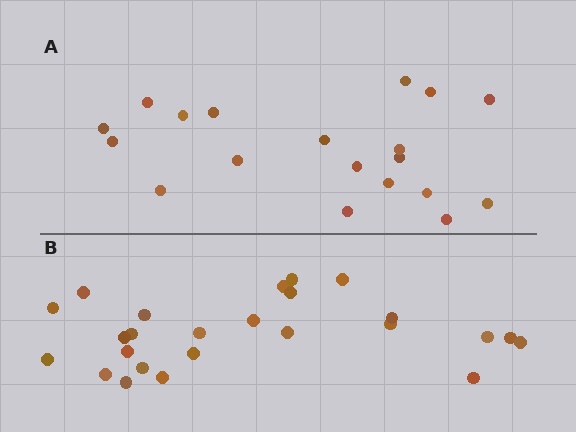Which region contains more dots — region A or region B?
Region B (the bottom region) has more dots.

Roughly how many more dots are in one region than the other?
Region B has about 6 more dots than region A.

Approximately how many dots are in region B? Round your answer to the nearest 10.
About 20 dots. (The exact count is 25, which rounds to 20.)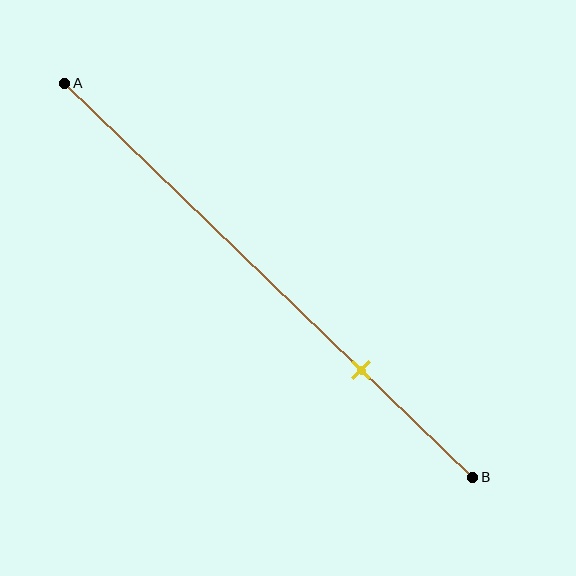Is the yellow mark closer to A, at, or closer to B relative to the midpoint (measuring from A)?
The yellow mark is closer to point B than the midpoint of segment AB.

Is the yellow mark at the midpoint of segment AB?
No, the mark is at about 75% from A, not at the 50% midpoint.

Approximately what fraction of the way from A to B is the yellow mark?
The yellow mark is approximately 75% of the way from A to B.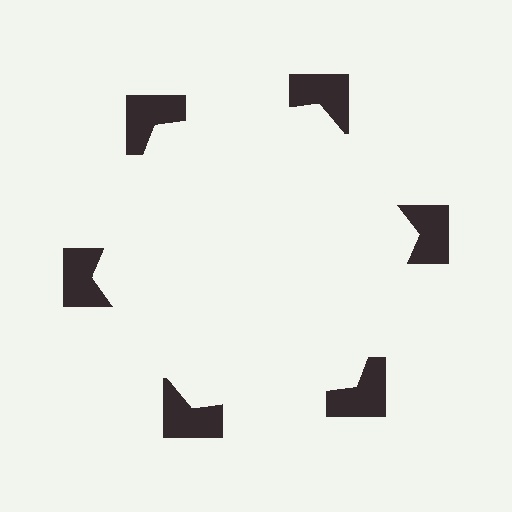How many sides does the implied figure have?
6 sides.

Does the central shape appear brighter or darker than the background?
It typically appears slightly brighter than the background, even though no actual brightness change is drawn.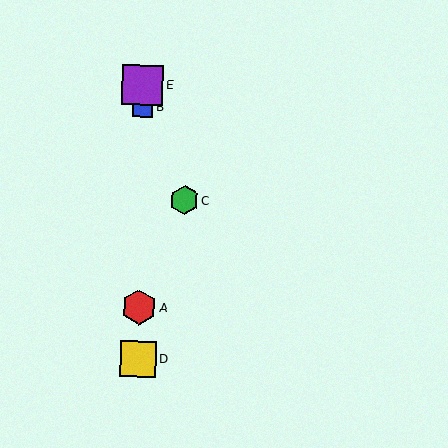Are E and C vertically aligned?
No, E is at x≈143 and C is at x≈184.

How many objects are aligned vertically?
4 objects (A, B, D, E) are aligned vertically.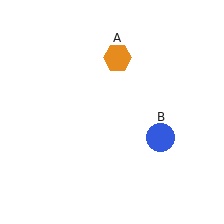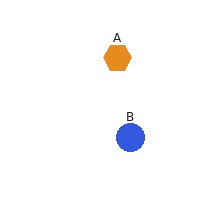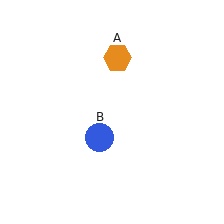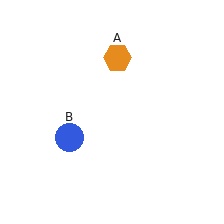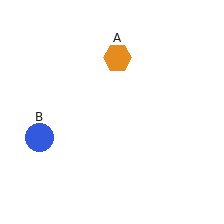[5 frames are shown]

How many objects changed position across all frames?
1 object changed position: blue circle (object B).